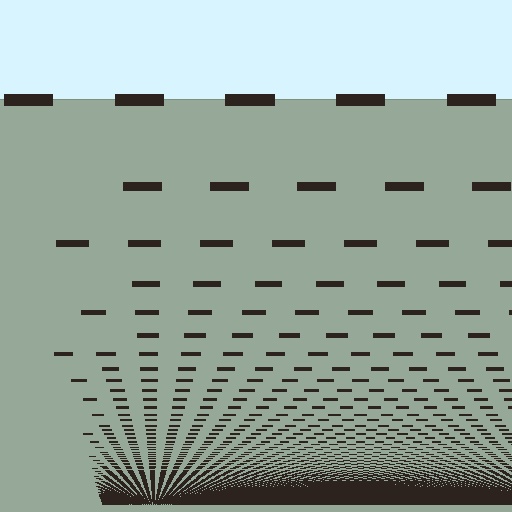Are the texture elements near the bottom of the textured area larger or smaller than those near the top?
Smaller. The gradient is inverted — elements near the bottom are smaller and denser.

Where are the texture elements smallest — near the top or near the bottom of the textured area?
Near the bottom.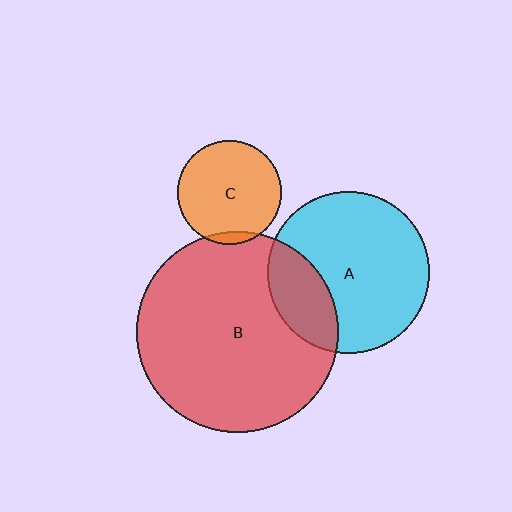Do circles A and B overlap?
Yes.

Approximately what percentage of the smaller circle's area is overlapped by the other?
Approximately 25%.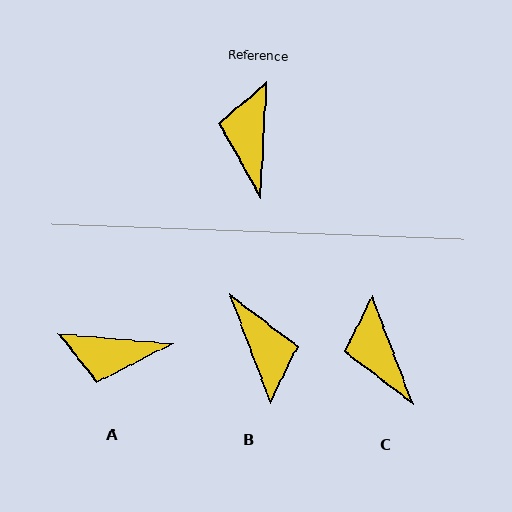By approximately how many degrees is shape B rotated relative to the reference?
Approximately 157 degrees clockwise.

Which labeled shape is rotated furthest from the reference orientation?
B, about 157 degrees away.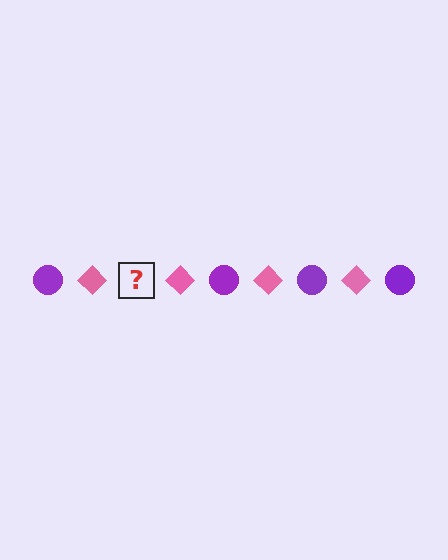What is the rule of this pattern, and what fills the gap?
The rule is that the pattern alternates between purple circle and pink diamond. The gap should be filled with a purple circle.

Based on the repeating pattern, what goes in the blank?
The blank should be a purple circle.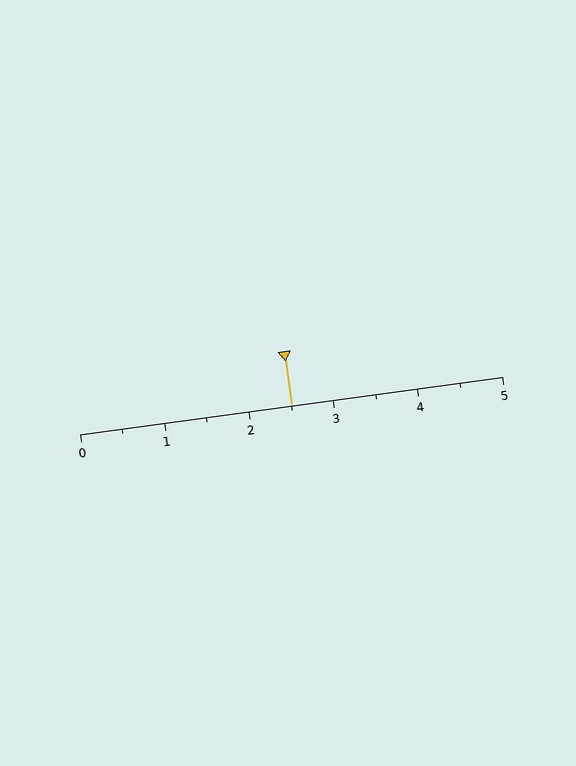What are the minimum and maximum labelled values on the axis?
The axis runs from 0 to 5.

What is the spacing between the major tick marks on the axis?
The major ticks are spaced 1 apart.